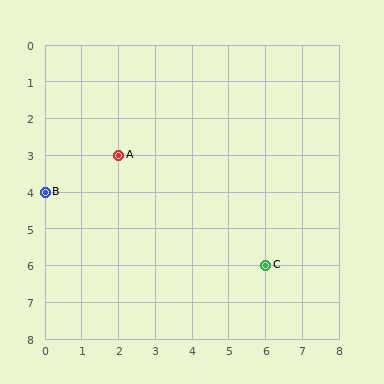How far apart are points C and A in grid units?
Points C and A are 4 columns and 3 rows apart (about 5.0 grid units diagonally).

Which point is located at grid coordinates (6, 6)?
Point C is at (6, 6).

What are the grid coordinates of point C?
Point C is at grid coordinates (6, 6).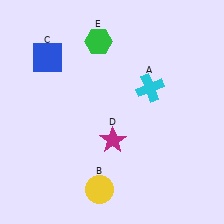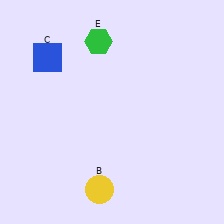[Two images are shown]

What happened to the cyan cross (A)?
The cyan cross (A) was removed in Image 2. It was in the top-right area of Image 1.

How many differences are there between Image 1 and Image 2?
There are 2 differences between the two images.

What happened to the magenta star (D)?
The magenta star (D) was removed in Image 2. It was in the bottom-right area of Image 1.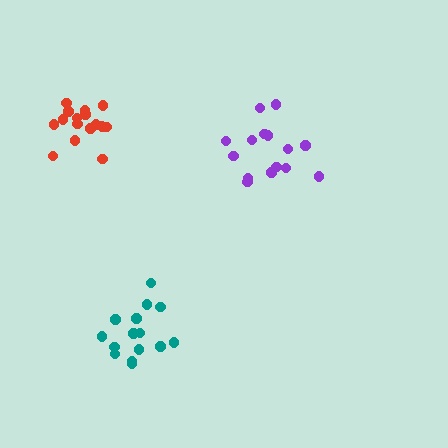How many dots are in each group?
Group 1: 15 dots, Group 2: 15 dots, Group 3: 16 dots (46 total).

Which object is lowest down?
The teal cluster is bottommost.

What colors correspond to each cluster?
The clusters are colored: purple, teal, red.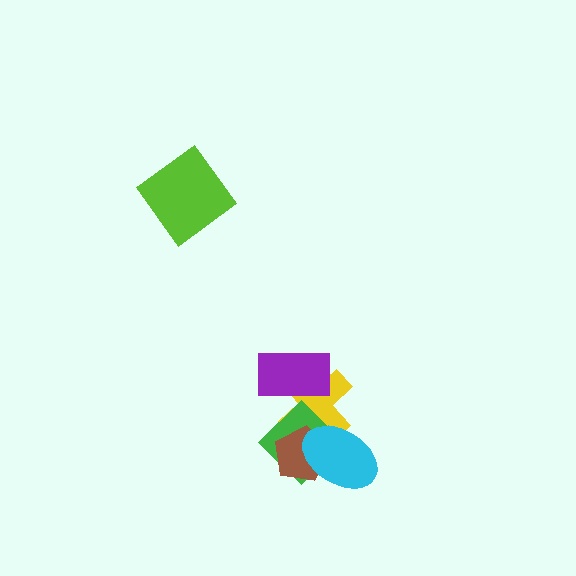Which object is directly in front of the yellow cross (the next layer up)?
The green diamond is directly in front of the yellow cross.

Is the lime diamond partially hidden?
No, no other shape covers it.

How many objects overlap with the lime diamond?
0 objects overlap with the lime diamond.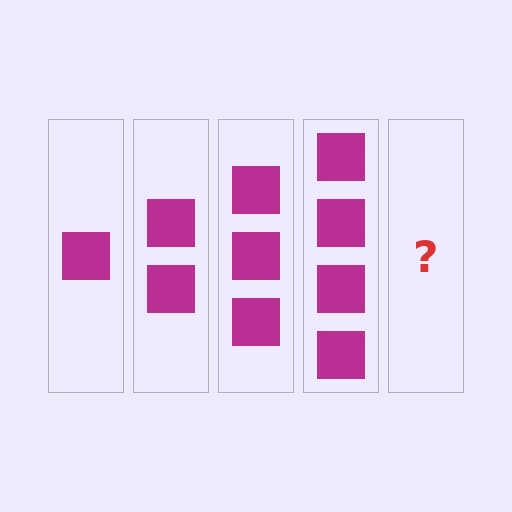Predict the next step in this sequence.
The next step is 5 squares.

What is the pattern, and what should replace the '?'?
The pattern is that each step adds one more square. The '?' should be 5 squares.